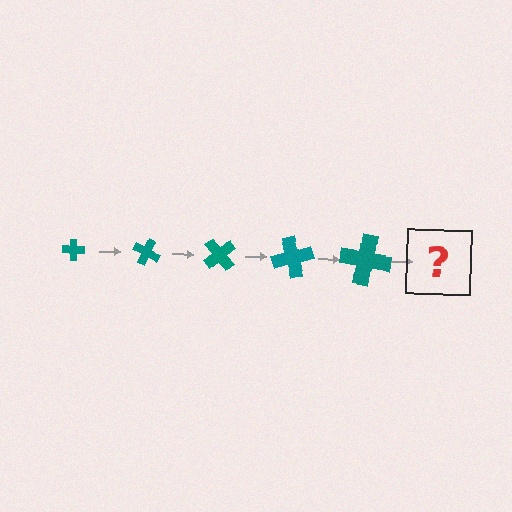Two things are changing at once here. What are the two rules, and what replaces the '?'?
The two rules are that the cross grows larger each step and it rotates 25 degrees each step. The '?' should be a cross, larger than the previous one and rotated 125 degrees from the start.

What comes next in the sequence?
The next element should be a cross, larger than the previous one and rotated 125 degrees from the start.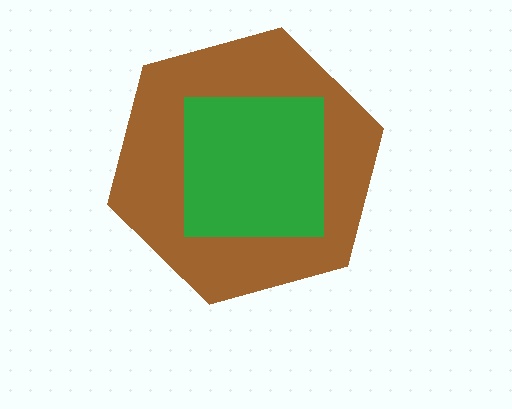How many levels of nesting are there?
2.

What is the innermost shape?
The green square.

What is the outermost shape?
The brown hexagon.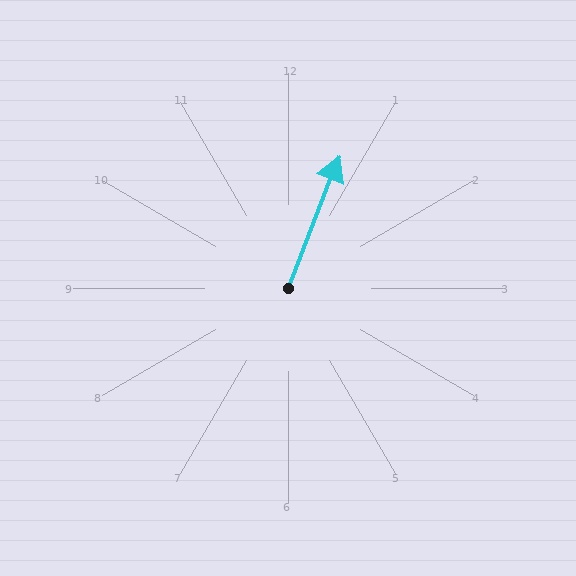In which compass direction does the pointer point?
North.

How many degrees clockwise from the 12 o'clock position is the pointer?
Approximately 21 degrees.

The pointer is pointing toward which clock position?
Roughly 1 o'clock.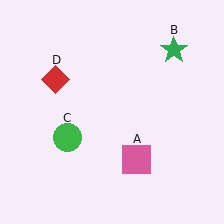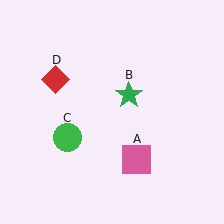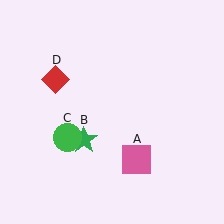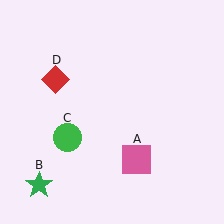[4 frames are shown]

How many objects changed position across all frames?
1 object changed position: green star (object B).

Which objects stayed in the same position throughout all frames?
Pink square (object A) and green circle (object C) and red diamond (object D) remained stationary.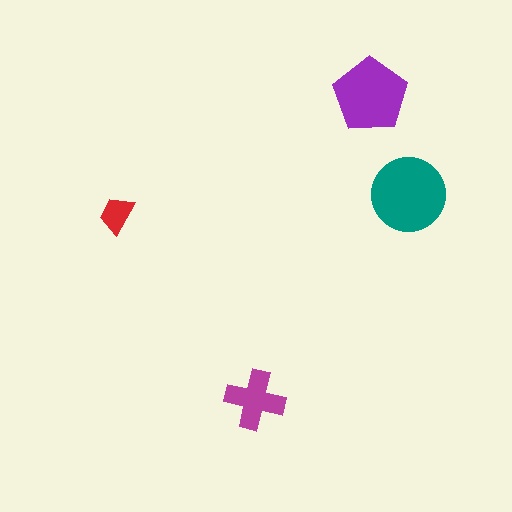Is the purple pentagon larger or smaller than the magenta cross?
Larger.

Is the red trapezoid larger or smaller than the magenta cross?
Smaller.